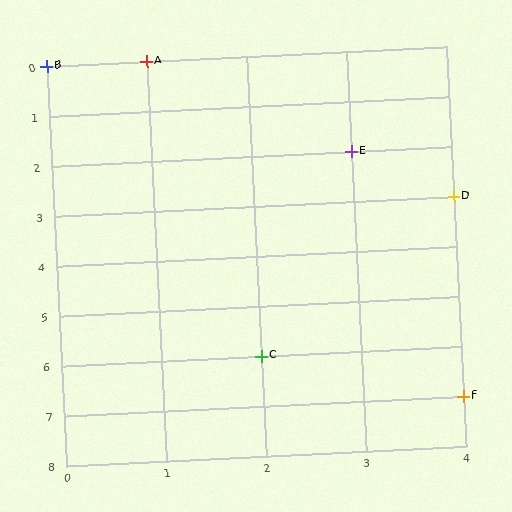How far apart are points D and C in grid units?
Points D and C are 2 columns and 3 rows apart (about 3.6 grid units diagonally).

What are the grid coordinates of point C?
Point C is at grid coordinates (2, 6).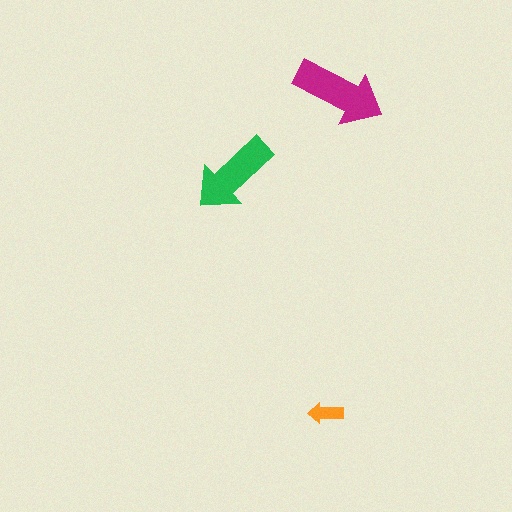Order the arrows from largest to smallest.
the magenta one, the green one, the orange one.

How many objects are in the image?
There are 3 objects in the image.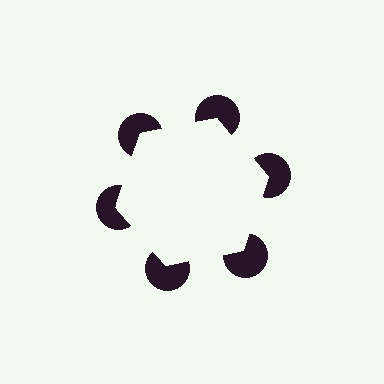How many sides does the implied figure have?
6 sides.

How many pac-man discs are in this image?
There are 6 — one at each vertex of the illusory hexagon.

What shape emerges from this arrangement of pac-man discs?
An illusory hexagon — its edges are inferred from the aligned wedge cuts in the pac-man discs, not physically drawn.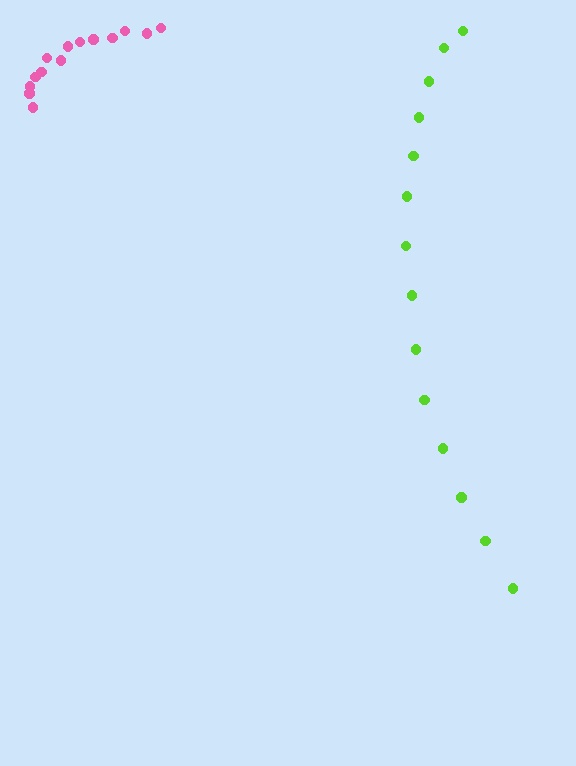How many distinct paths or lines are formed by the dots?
There are 2 distinct paths.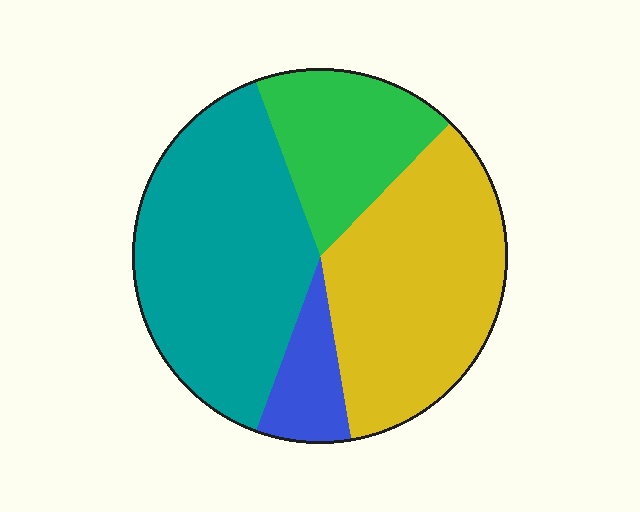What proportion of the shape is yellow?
Yellow takes up about one third (1/3) of the shape.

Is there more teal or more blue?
Teal.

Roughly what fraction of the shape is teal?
Teal takes up between a quarter and a half of the shape.